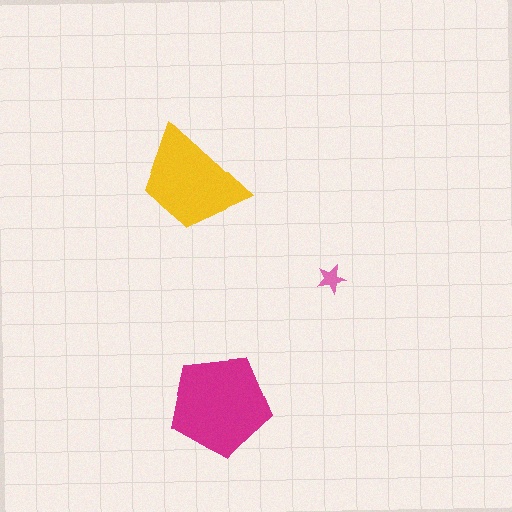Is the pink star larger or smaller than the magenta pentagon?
Smaller.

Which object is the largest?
The magenta pentagon.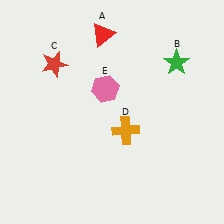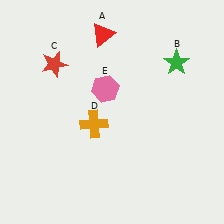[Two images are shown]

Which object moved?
The orange cross (D) moved left.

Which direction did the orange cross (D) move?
The orange cross (D) moved left.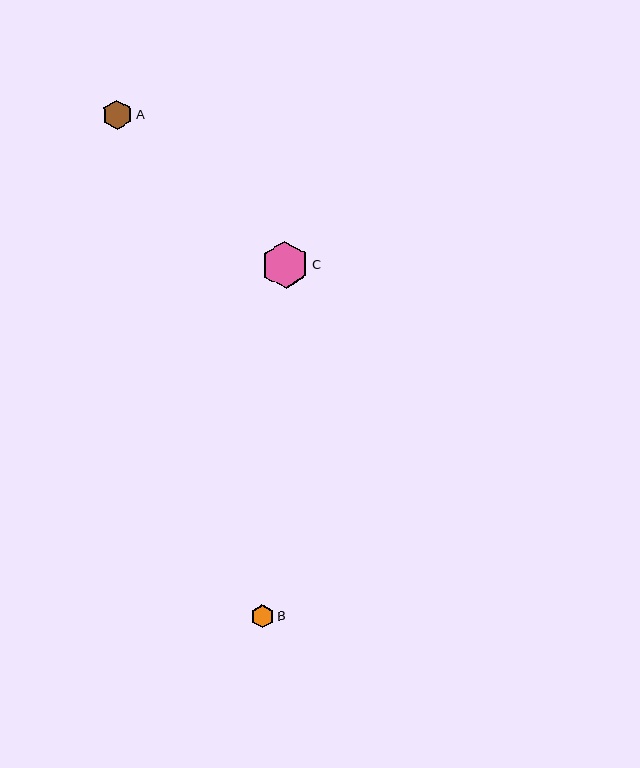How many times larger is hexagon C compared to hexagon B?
Hexagon C is approximately 2.0 times the size of hexagon B.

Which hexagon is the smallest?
Hexagon B is the smallest with a size of approximately 23 pixels.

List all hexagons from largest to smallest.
From largest to smallest: C, A, B.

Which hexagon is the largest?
Hexagon C is the largest with a size of approximately 47 pixels.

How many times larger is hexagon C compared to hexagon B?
Hexagon C is approximately 2.0 times the size of hexagon B.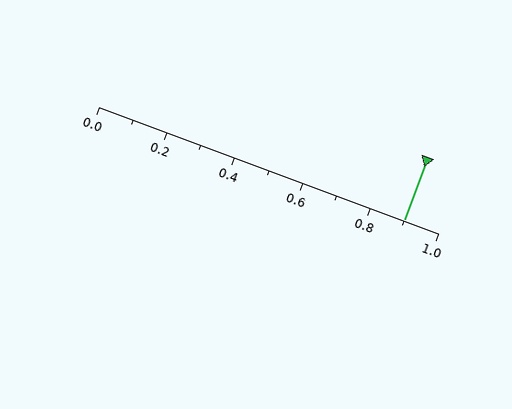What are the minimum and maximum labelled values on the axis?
The axis runs from 0.0 to 1.0.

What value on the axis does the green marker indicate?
The marker indicates approximately 0.9.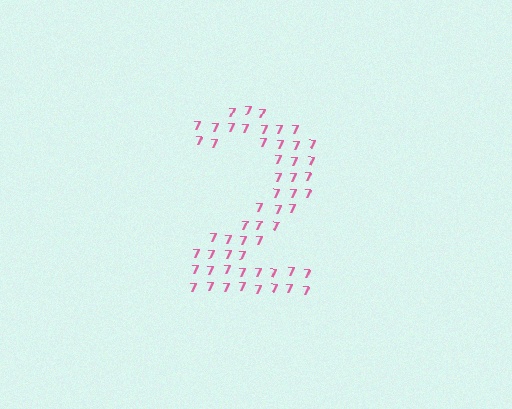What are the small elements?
The small elements are digit 7's.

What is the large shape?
The large shape is the digit 2.